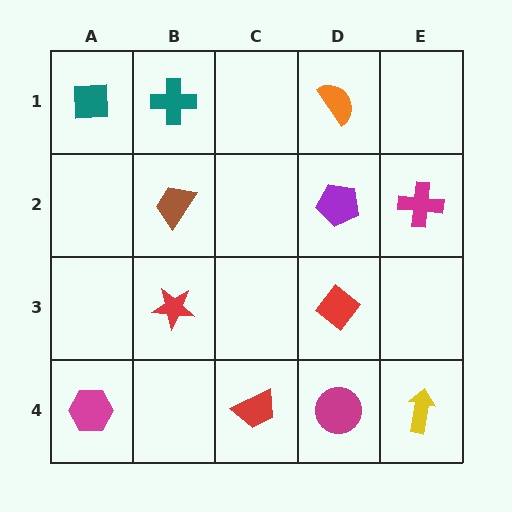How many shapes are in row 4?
4 shapes.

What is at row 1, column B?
A teal cross.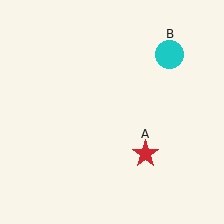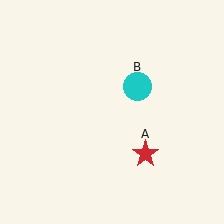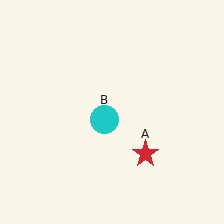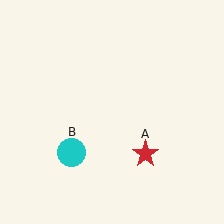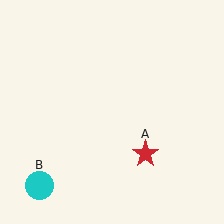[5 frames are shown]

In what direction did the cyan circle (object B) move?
The cyan circle (object B) moved down and to the left.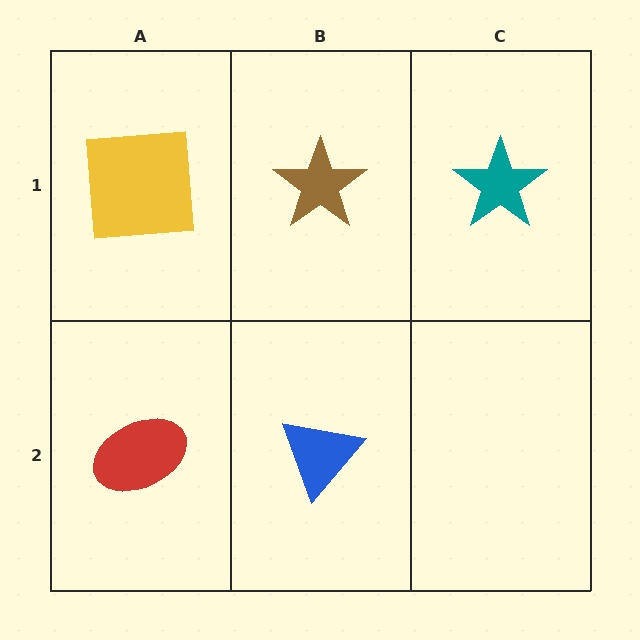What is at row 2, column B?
A blue triangle.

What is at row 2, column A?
A red ellipse.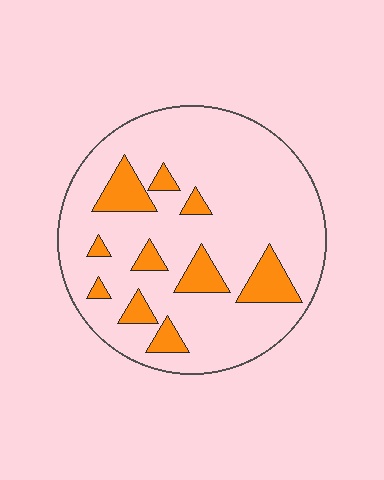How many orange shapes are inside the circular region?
10.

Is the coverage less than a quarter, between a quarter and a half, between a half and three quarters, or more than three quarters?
Less than a quarter.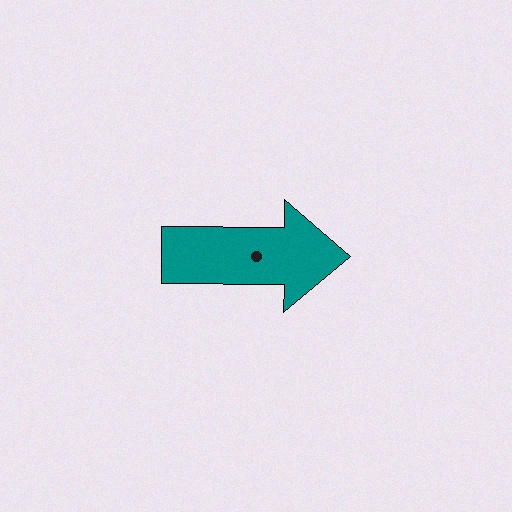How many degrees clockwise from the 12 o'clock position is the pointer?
Approximately 90 degrees.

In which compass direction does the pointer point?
East.